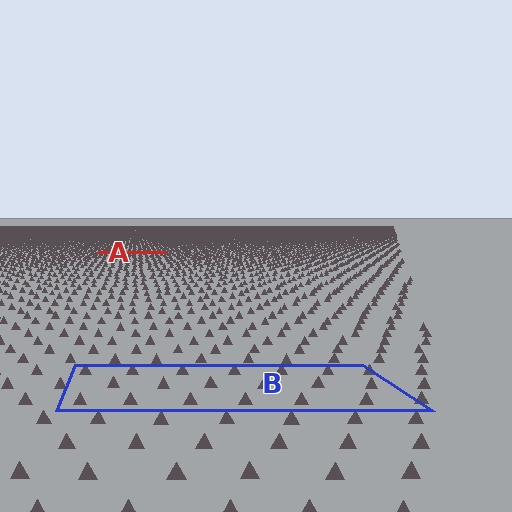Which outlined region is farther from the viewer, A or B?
Region A is farther from the viewer — the texture elements inside it appear smaller and more densely packed.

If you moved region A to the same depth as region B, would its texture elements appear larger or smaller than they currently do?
They would appear larger. At a closer depth, the same texture elements are projected at a bigger on-screen size.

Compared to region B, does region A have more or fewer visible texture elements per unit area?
Region A has more texture elements per unit area — they are packed more densely because it is farther away.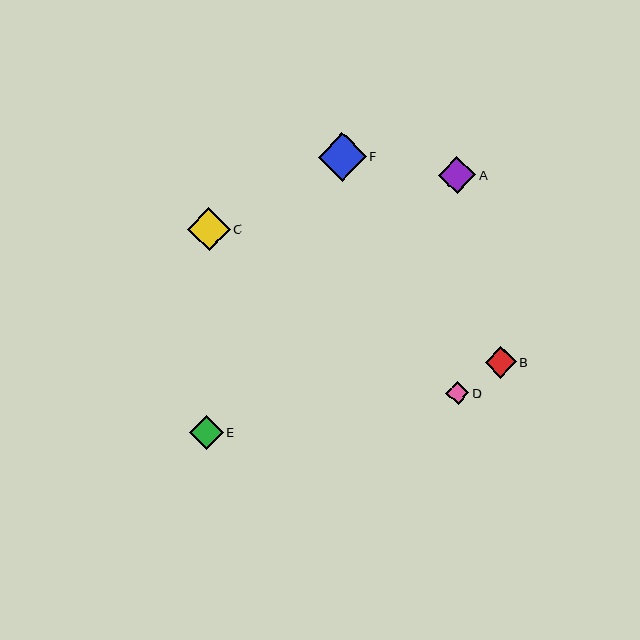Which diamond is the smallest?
Diamond D is the smallest with a size of approximately 23 pixels.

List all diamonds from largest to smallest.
From largest to smallest: F, C, A, E, B, D.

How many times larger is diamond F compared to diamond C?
Diamond F is approximately 1.1 times the size of diamond C.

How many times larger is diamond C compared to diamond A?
Diamond C is approximately 1.2 times the size of diamond A.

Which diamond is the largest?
Diamond F is the largest with a size of approximately 48 pixels.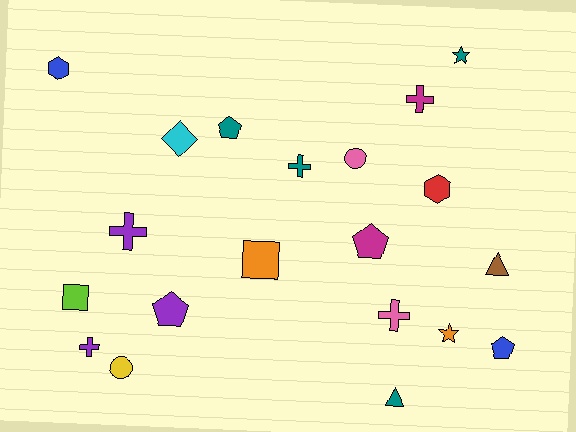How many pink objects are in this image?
There are 2 pink objects.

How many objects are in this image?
There are 20 objects.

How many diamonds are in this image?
There is 1 diamond.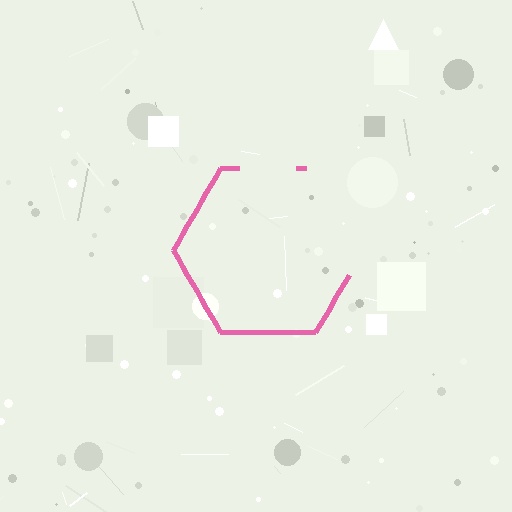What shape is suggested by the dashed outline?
The dashed outline suggests a hexagon.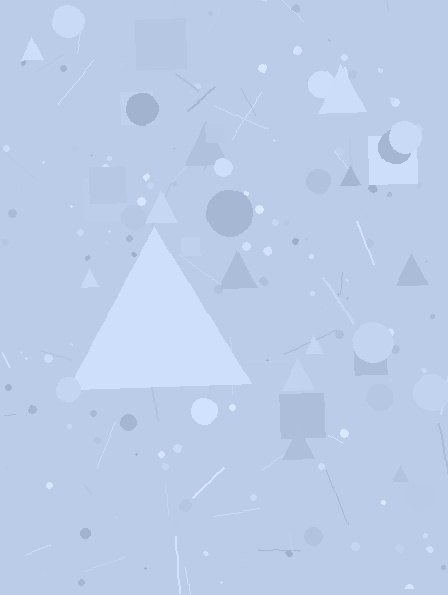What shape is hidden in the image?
A triangle is hidden in the image.